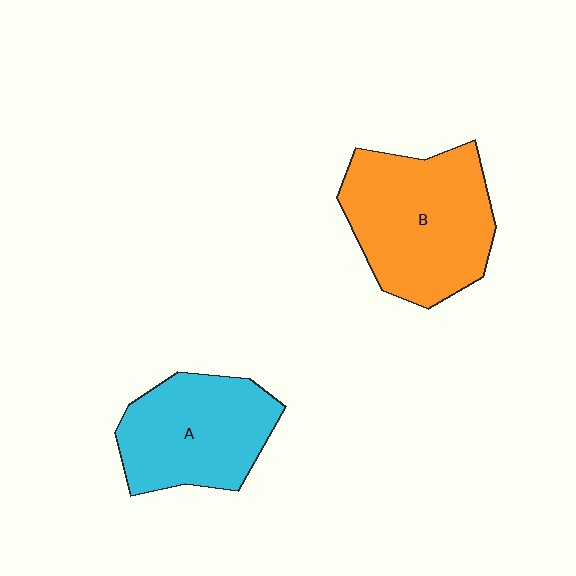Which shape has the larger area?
Shape B (orange).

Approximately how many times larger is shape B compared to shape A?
Approximately 1.2 times.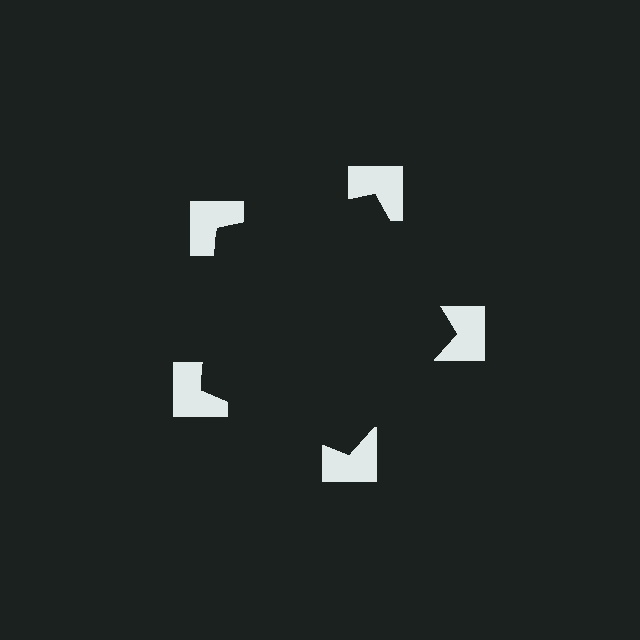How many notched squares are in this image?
There are 5 — one at each vertex of the illusory pentagon.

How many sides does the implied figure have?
5 sides.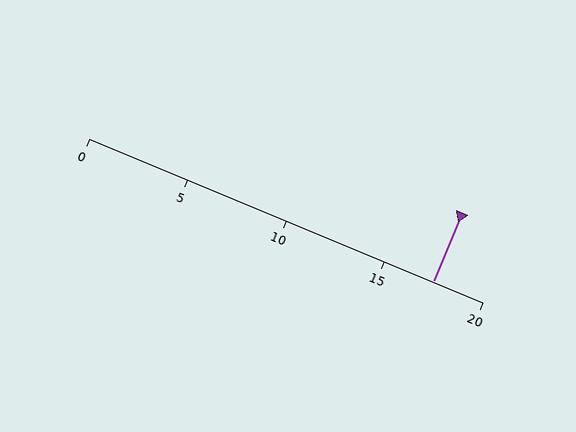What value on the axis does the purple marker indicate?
The marker indicates approximately 17.5.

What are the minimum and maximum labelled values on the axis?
The axis runs from 0 to 20.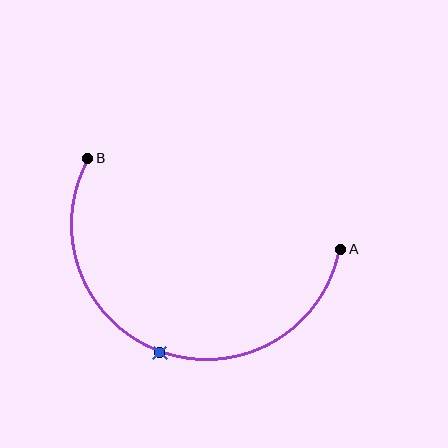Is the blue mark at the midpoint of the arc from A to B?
Yes. The blue mark lies on the arc at equal arc-length from both A and B — it is the arc midpoint.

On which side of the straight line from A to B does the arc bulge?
The arc bulges below the straight line connecting A and B.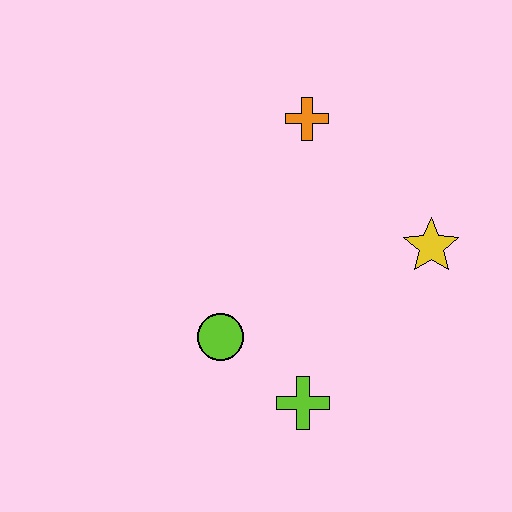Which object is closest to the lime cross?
The lime circle is closest to the lime cross.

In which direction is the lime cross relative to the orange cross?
The lime cross is below the orange cross.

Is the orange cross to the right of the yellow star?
No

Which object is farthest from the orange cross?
The lime cross is farthest from the orange cross.